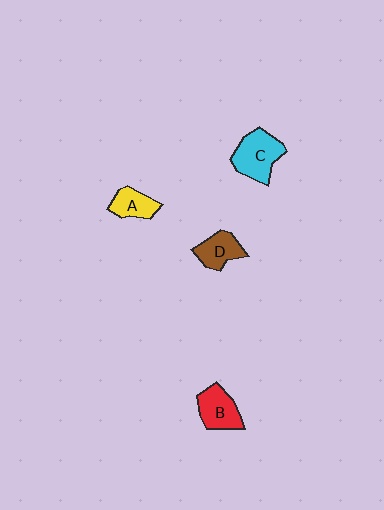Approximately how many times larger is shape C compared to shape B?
Approximately 1.3 times.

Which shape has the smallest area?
Shape A (yellow).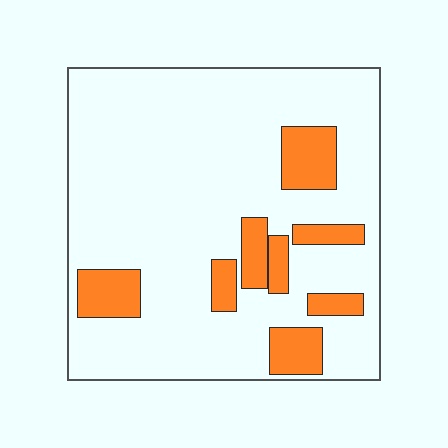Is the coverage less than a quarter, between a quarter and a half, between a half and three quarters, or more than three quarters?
Less than a quarter.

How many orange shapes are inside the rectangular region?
8.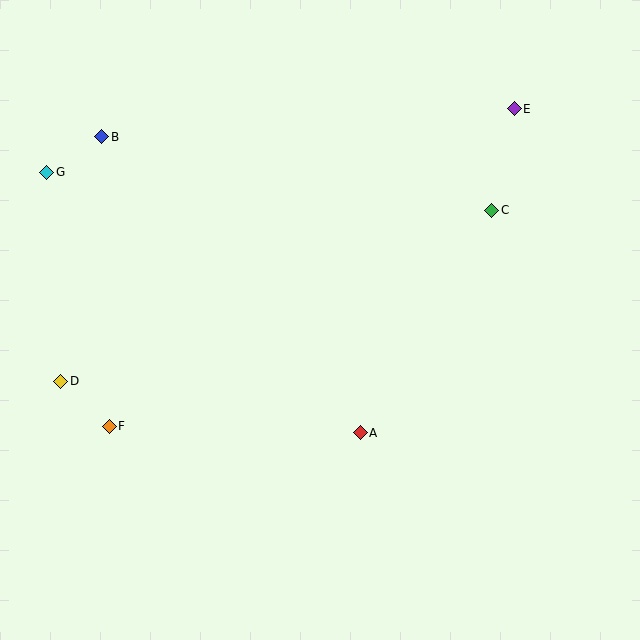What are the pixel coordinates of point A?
Point A is at (360, 433).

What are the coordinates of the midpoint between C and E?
The midpoint between C and E is at (503, 160).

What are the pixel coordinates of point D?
Point D is at (61, 381).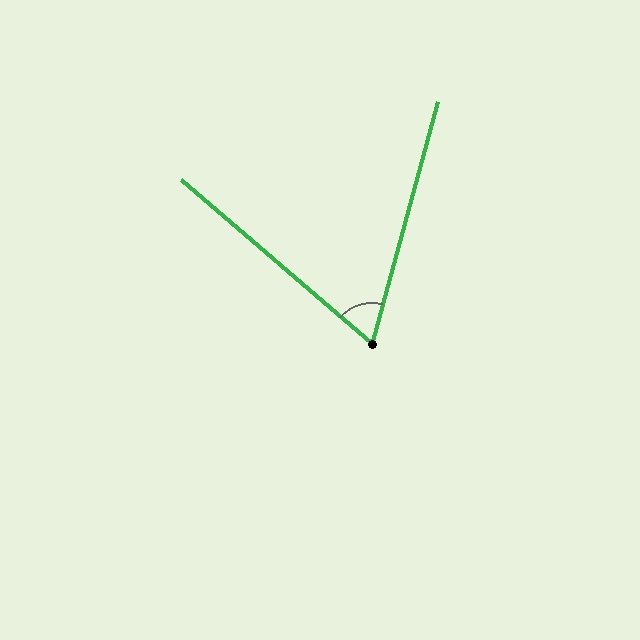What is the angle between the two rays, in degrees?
Approximately 65 degrees.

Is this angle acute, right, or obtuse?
It is acute.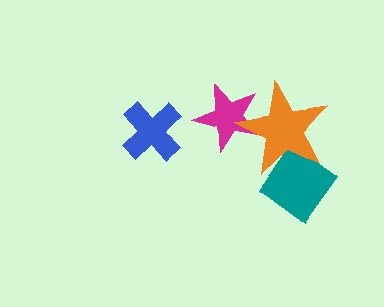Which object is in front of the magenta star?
The orange star is in front of the magenta star.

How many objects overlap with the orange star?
2 objects overlap with the orange star.